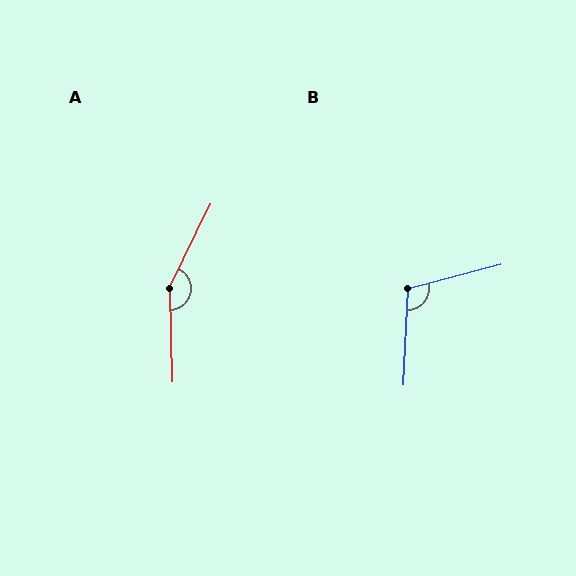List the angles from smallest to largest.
B (107°), A (152°).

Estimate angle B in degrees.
Approximately 107 degrees.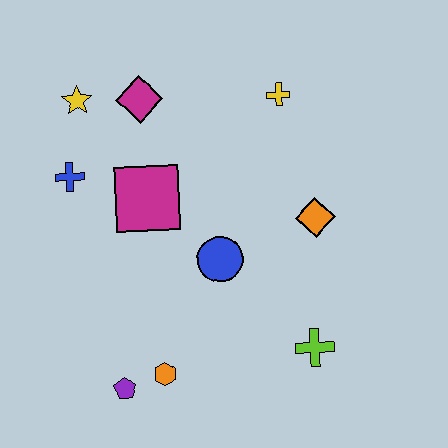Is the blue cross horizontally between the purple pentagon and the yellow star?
No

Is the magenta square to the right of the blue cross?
Yes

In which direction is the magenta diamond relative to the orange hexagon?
The magenta diamond is above the orange hexagon.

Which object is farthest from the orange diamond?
The yellow star is farthest from the orange diamond.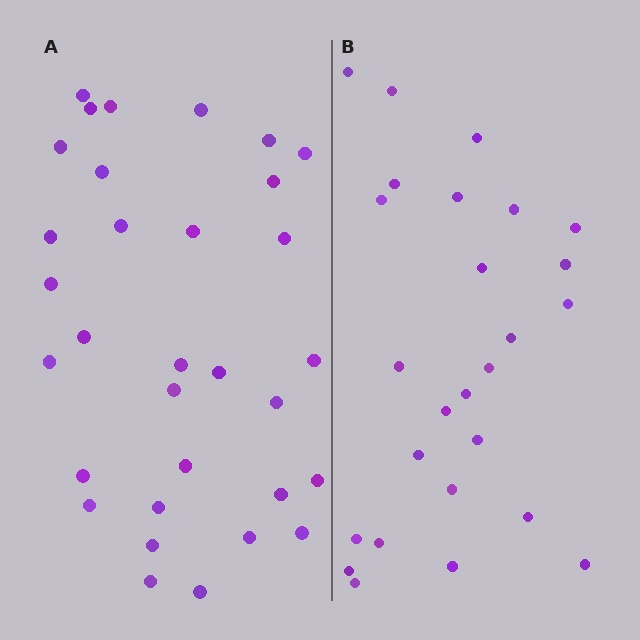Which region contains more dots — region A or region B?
Region A (the left region) has more dots.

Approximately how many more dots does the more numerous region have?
Region A has about 6 more dots than region B.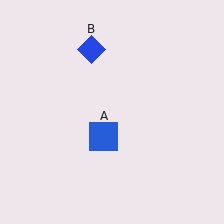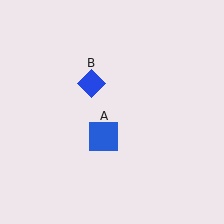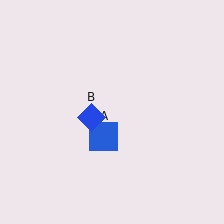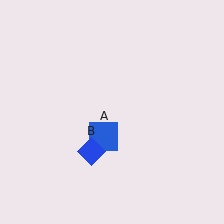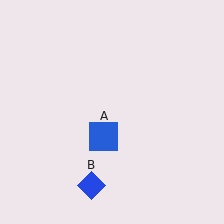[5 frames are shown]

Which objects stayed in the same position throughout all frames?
Blue square (object A) remained stationary.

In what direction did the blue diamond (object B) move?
The blue diamond (object B) moved down.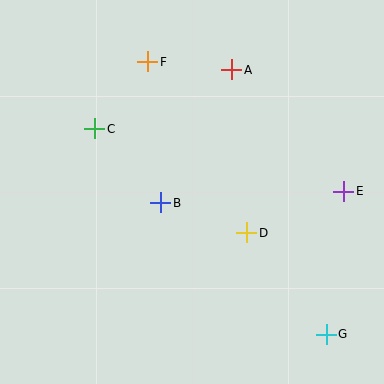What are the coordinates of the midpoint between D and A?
The midpoint between D and A is at (239, 151).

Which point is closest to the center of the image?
Point B at (161, 203) is closest to the center.